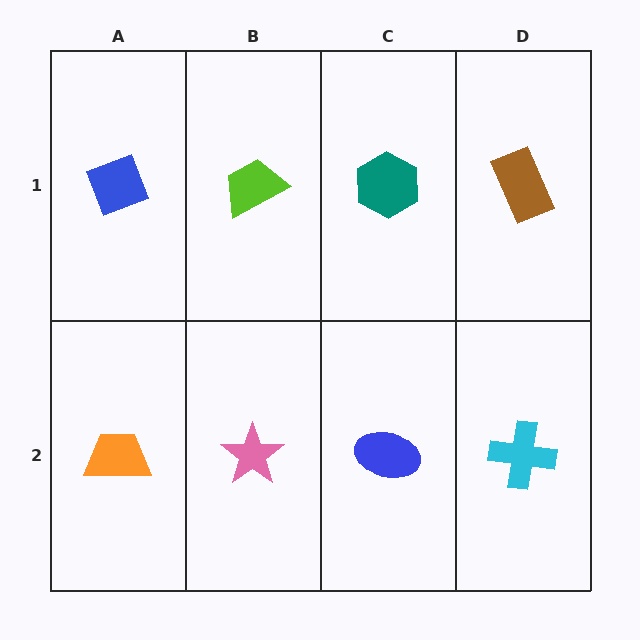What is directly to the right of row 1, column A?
A lime trapezoid.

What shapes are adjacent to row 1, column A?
An orange trapezoid (row 2, column A), a lime trapezoid (row 1, column B).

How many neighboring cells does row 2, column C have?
3.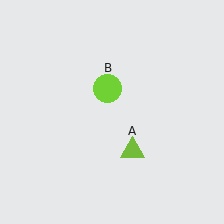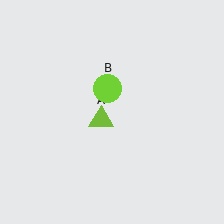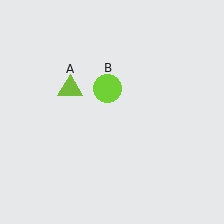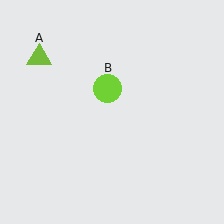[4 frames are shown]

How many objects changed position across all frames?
1 object changed position: lime triangle (object A).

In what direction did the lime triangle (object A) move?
The lime triangle (object A) moved up and to the left.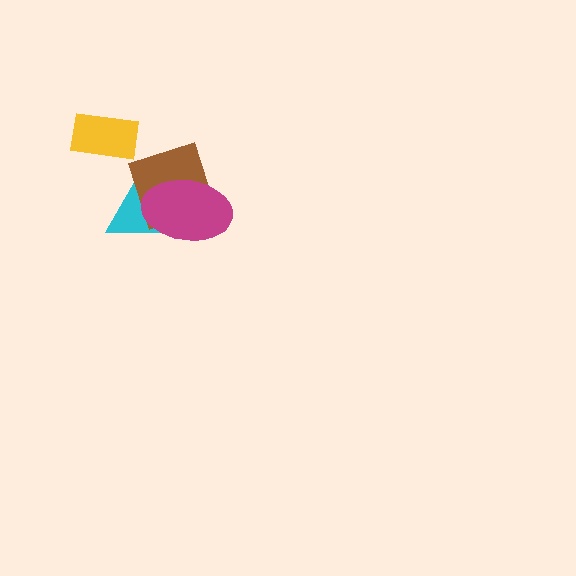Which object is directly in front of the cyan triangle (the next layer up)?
The brown diamond is directly in front of the cyan triangle.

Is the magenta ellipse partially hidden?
No, no other shape covers it.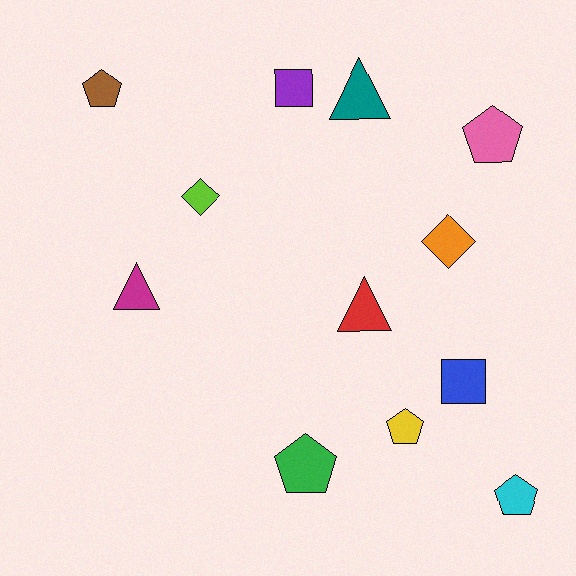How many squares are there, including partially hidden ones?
There are 2 squares.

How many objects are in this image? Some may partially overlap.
There are 12 objects.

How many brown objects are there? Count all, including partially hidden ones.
There is 1 brown object.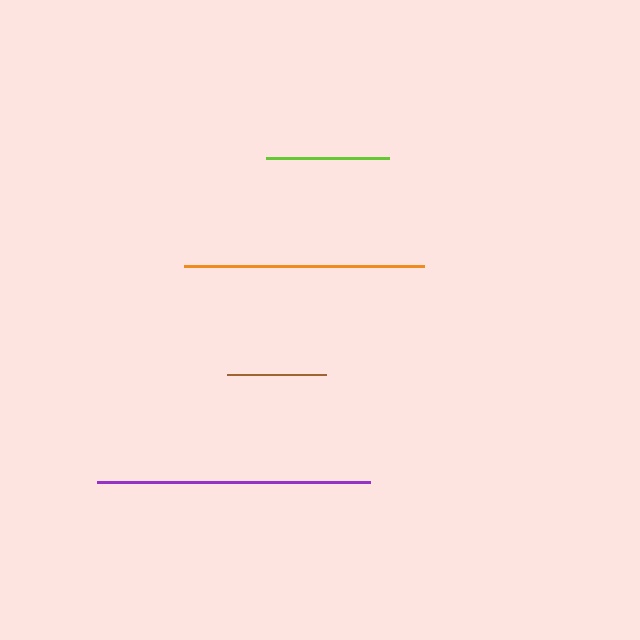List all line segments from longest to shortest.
From longest to shortest: purple, orange, lime, brown.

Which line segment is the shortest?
The brown line is the shortest at approximately 99 pixels.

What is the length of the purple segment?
The purple segment is approximately 273 pixels long.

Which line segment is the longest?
The purple line is the longest at approximately 273 pixels.